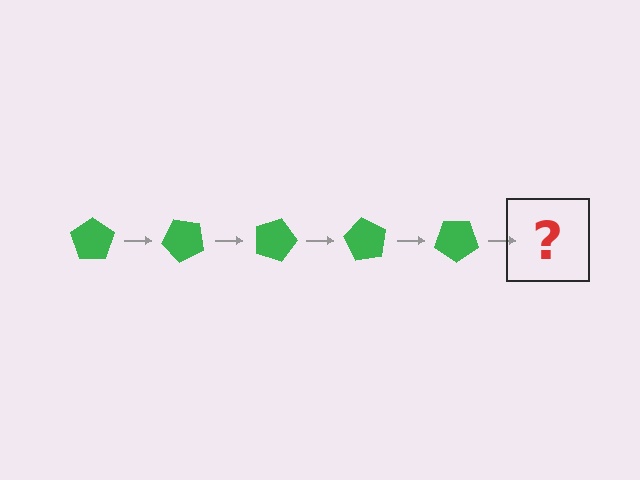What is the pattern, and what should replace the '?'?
The pattern is that the pentagon rotates 45 degrees each step. The '?' should be a green pentagon rotated 225 degrees.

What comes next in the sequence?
The next element should be a green pentagon rotated 225 degrees.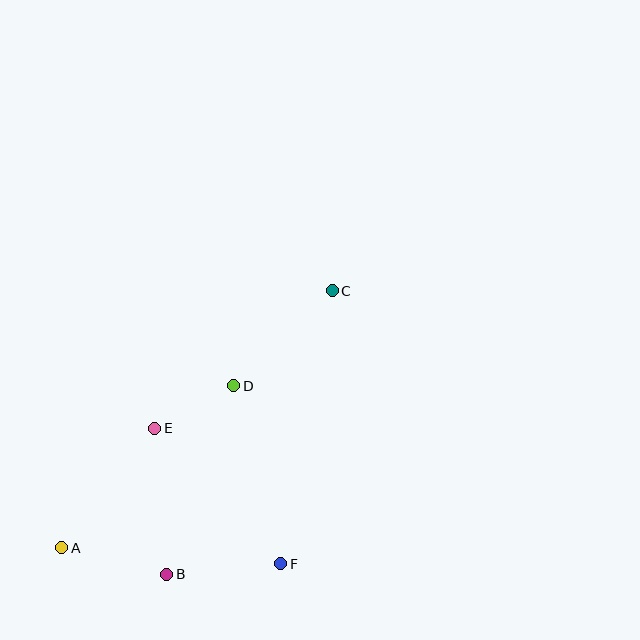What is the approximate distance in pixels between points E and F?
The distance between E and F is approximately 185 pixels.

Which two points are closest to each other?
Points D and E are closest to each other.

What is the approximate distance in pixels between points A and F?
The distance between A and F is approximately 219 pixels.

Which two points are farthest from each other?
Points A and C are farthest from each other.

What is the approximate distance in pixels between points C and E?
The distance between C and E is approximately 224 pixels.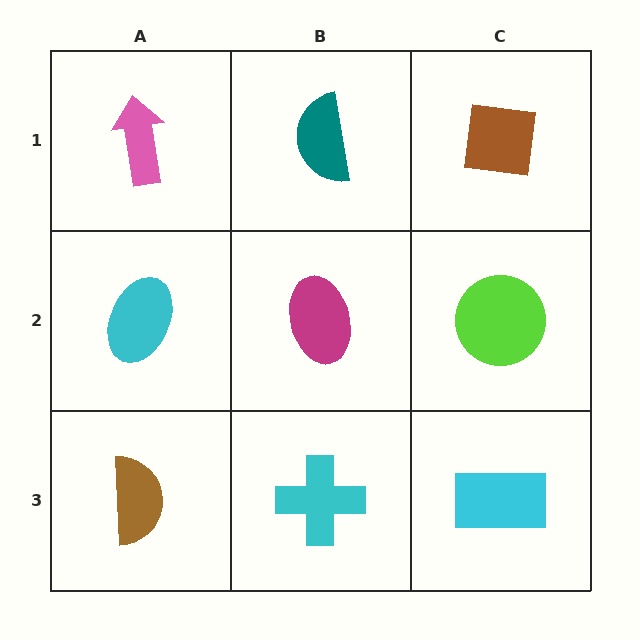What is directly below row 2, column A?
A brown semicircle.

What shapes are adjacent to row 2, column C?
A brown square (row 1, column C), a cyan rectangle (row 3, column C), a magenta ellipse (row 2, column B).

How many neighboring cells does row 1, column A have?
2.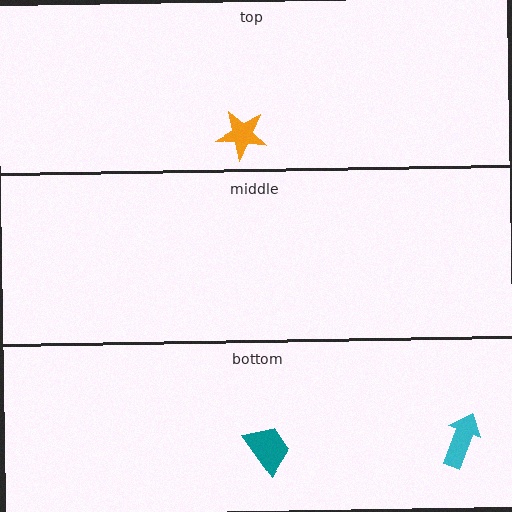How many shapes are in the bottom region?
2.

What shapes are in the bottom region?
The teal trapezoid, the cyan arrow.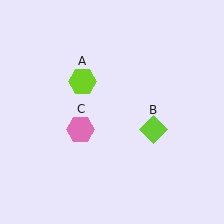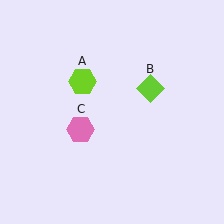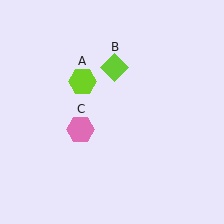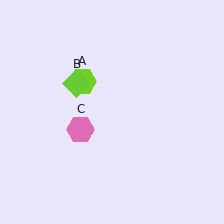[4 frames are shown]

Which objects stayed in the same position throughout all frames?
Lime hexagon (object A) and pink hexagon (object C) remained stationary.